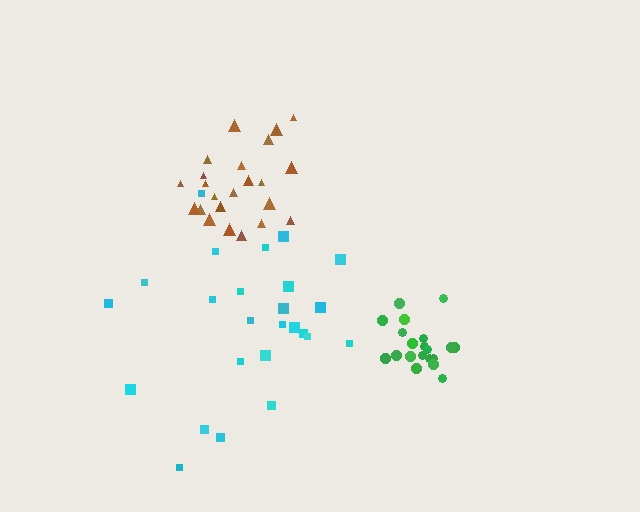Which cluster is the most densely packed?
Green.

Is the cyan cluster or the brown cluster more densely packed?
Brown.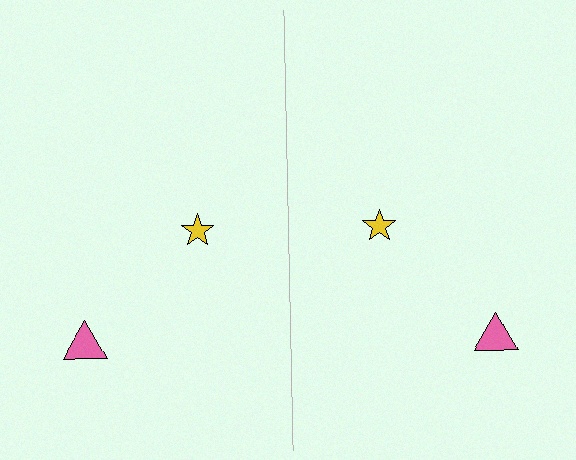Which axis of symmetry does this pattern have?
The pattern has a vertical axis of symmetry running through the center of the image.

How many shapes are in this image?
There are 4 shapes in this image.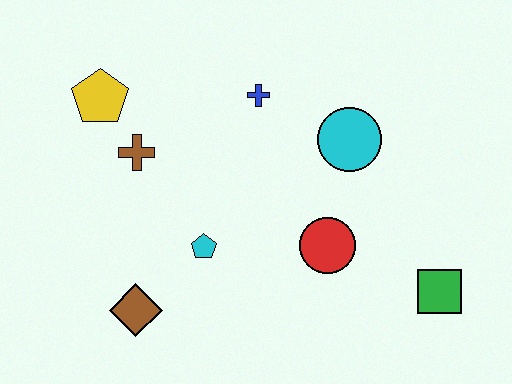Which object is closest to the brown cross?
The yellow pentagon is closest to the brown cross.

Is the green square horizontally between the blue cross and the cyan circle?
No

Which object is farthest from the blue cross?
The green square is farthest from the blue cross.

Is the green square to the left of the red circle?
No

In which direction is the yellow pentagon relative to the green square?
The yellow pentagon is to the left of the green square.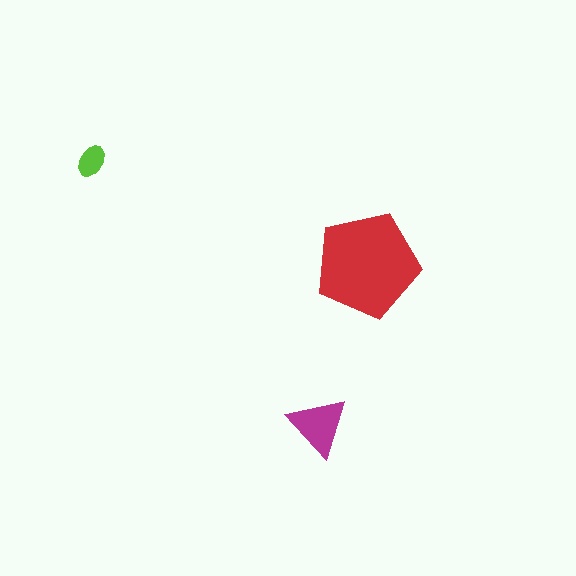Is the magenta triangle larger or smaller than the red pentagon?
Smaller.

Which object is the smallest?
The lime ellipse.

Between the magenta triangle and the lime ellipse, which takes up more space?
The magenta triangle.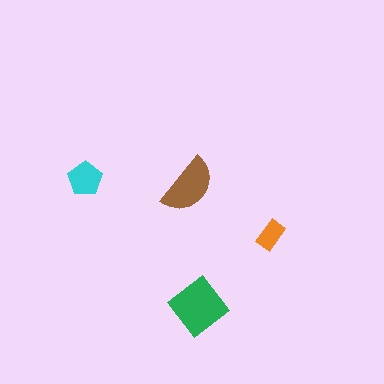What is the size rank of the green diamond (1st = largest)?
1st.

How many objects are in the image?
There are 4 objects in the image.